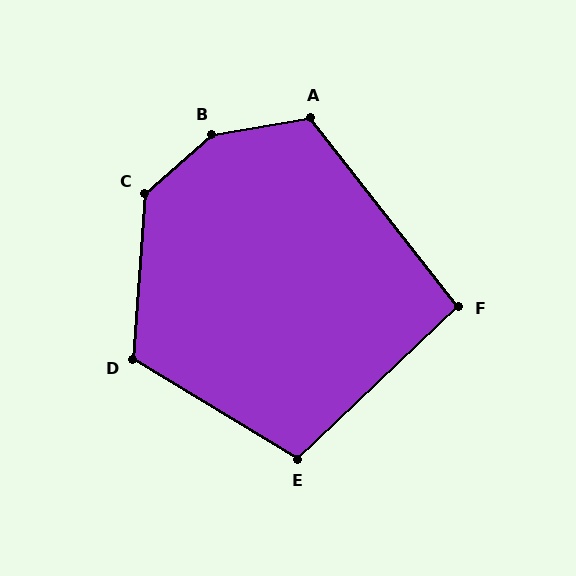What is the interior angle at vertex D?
Approximately 117 degrees (obtuse).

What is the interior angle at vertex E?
Approximately 105 degrees (obtuse).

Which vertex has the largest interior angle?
B, at approximately 148 degrees.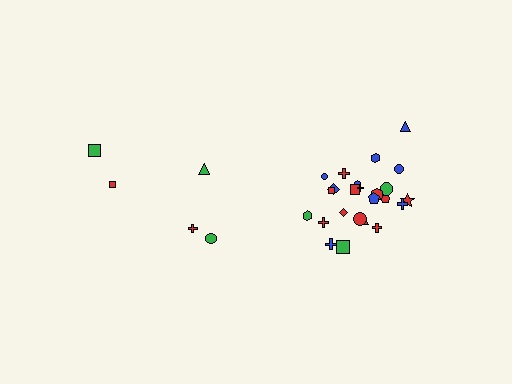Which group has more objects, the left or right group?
The right group.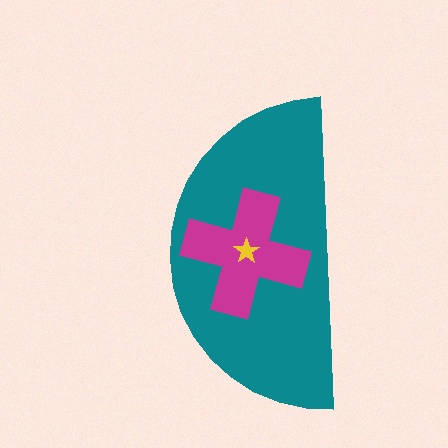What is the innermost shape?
The yellow star.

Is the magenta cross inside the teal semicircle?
Yes.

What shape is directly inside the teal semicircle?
The magenta cross.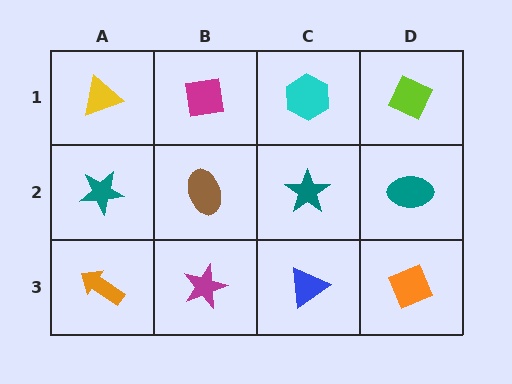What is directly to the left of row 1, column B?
A yellow triangle.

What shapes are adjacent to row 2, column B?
A magenta square (row 1, column B), a magenta star (row 3, column B), a teal star (row 2, column A), a teal star (row 2, column C).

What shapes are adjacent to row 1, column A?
A teal star (row 2, column A), a magenta square (row 1, column B).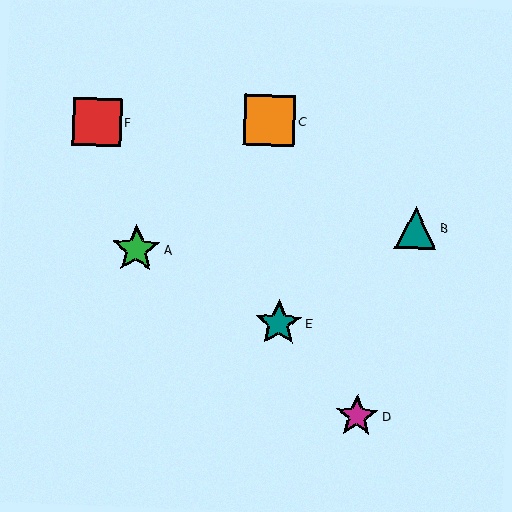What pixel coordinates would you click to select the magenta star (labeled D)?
Click at (357, 416) to select the magenta star D.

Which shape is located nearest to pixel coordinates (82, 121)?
The red square (labeled F) at (97, 122) is nearest to that location.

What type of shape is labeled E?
Shape E is a teal star.